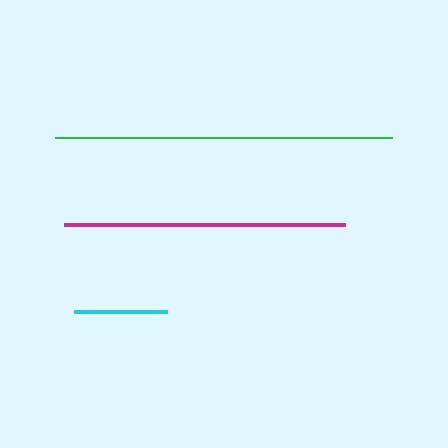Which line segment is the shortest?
The cyan line is the shortest at approximately 92 pixels.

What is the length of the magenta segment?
The magenta segment is approximately 281 pixels long.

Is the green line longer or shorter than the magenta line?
The green line is longer than the magenta line.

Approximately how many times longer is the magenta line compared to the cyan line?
The magenta line is approximately 3.0 times the length of the cyan line.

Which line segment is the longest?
The green line is the longest at approximately 337 pixels.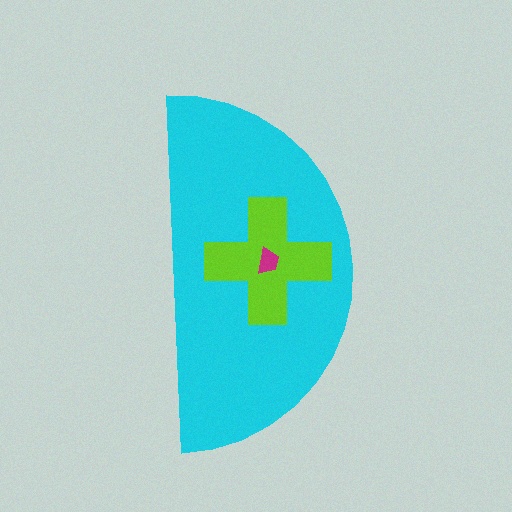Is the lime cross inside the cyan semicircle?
Yes.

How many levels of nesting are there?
3.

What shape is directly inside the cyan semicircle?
The lime cross.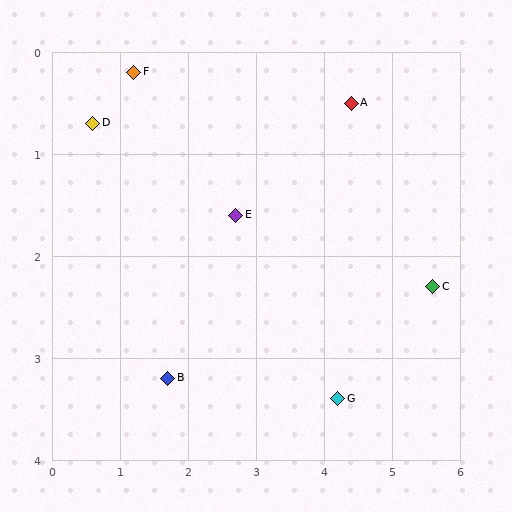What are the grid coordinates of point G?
Point G is at approximately (4.2, 3.4).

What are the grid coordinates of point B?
Point B is at approximately (1.7, 3.2).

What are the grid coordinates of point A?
Point A is at approximately (4.4, 0.5).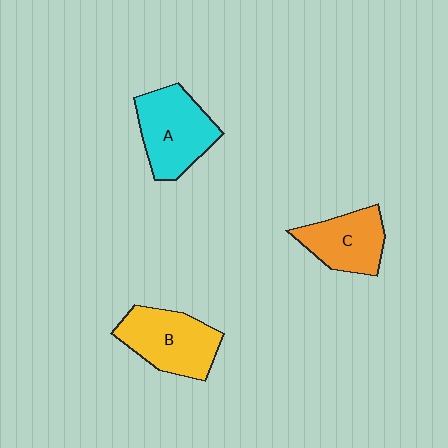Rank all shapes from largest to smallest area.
From largest to smallest: A (cyan), B (yellow), C (orange).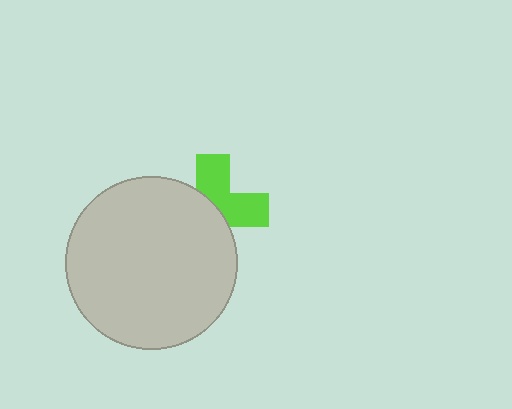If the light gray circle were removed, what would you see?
You would see the complete lime cross.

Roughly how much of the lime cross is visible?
About half of it is visible (roughly 47%).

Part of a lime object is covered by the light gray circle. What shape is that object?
It is a cross.